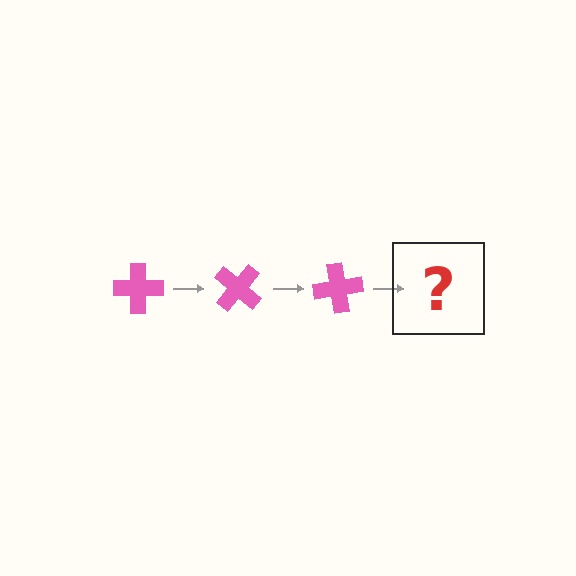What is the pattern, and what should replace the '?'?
The pattern is that the cross rotates 40 degrees each step. The '?' should be a pink cross rotated 120 degrees.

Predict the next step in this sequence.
The next step is a pink cross rotated 120 degrees.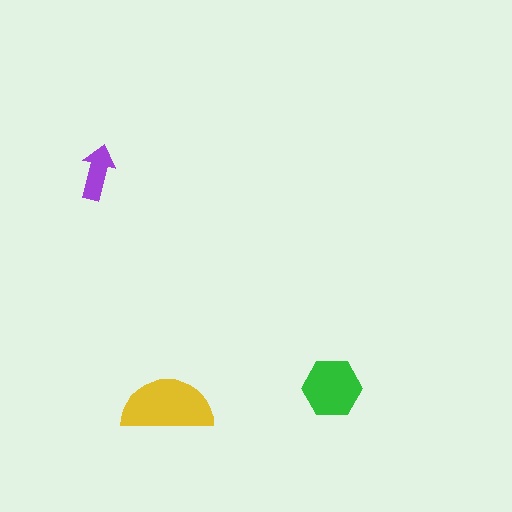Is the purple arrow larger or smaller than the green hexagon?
Smaller.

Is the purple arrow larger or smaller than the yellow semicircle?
Smaller.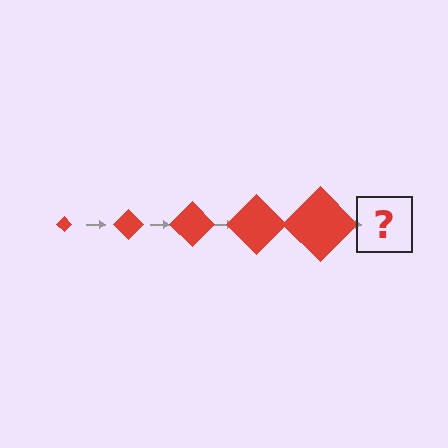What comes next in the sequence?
The next element should be a red diamond, larger than the previous one.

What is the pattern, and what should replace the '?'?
The pattern is that the diamond gets progressively larger each step. The '?' should be a red diamond, larger than the previous one.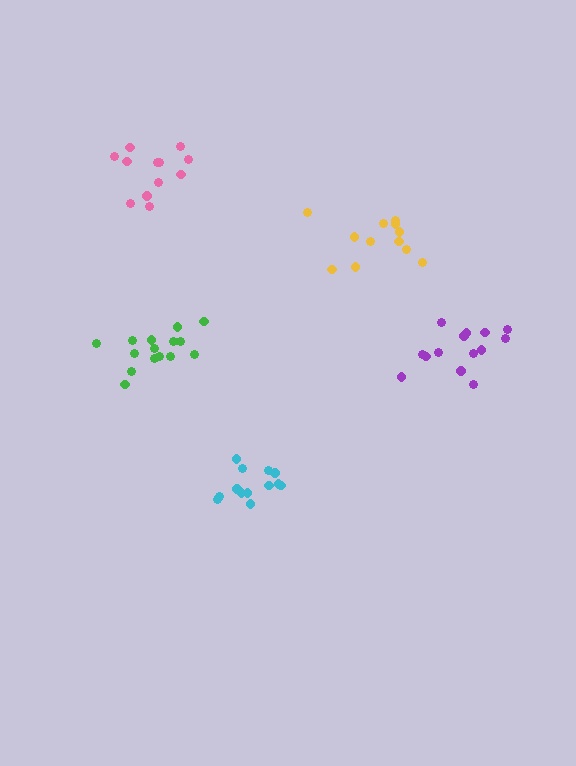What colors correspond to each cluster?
The clusters are colored: green, pink, cyan, yellow, purple.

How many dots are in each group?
Group 1: 15 dots, Group 2: 12 dots, Group 3: 13 dots, Group 4: 12 dots, Group 5: 14 dots (66 total).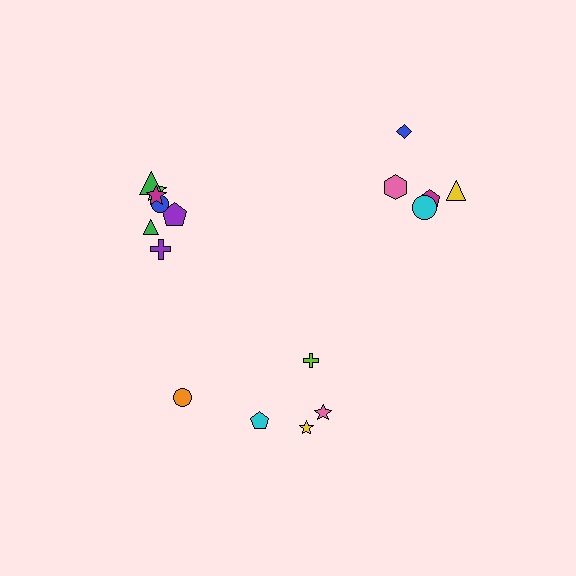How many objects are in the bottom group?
There are 5 objects.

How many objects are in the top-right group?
There are 5 objects.